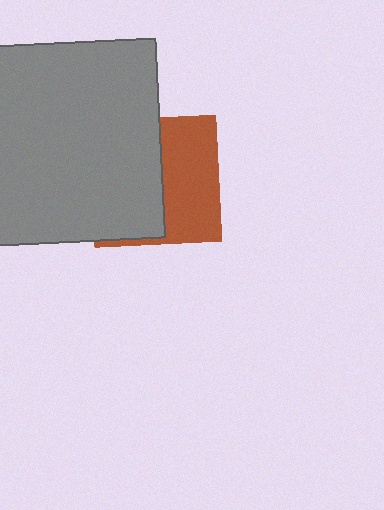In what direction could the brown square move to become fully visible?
The brown square could move right. That would shift it out from behind the gray square entirely.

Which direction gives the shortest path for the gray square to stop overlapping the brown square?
Moving left gives the shortest separation.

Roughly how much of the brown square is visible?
About half of it is visible (roughly 46%).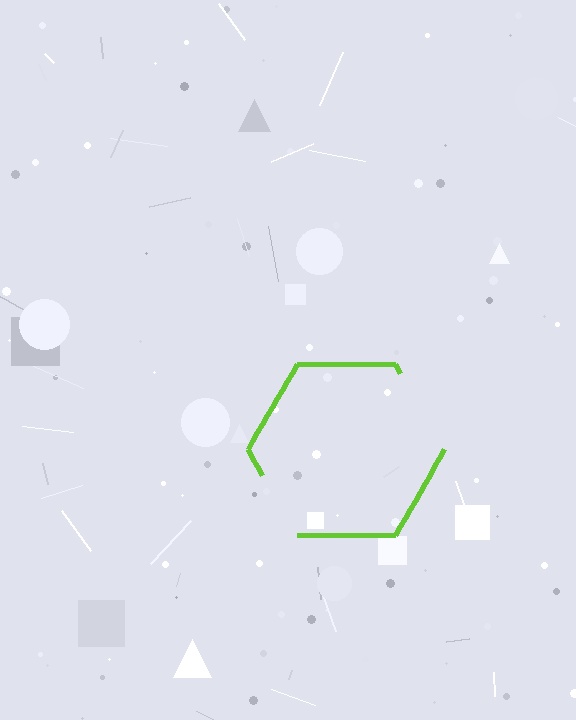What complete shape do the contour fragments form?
The contour fragments form a hexagon.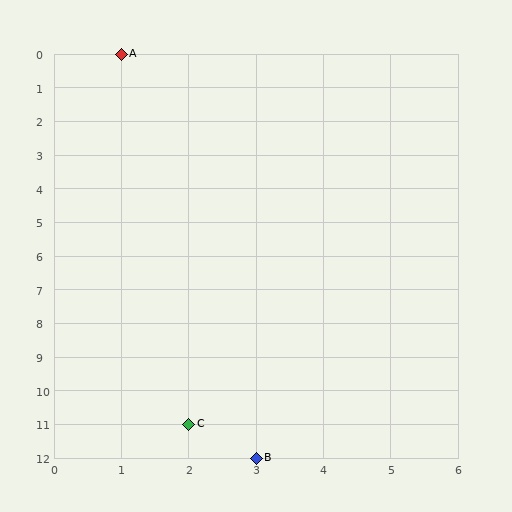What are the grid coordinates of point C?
Point C is at grid coordinates (2, 11).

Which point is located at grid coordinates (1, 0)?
Point A is at (1, 0).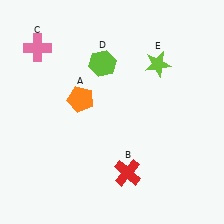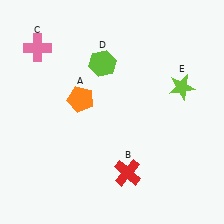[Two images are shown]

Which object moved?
The lime star (E) moved right.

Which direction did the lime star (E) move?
The lime star (E) moved right.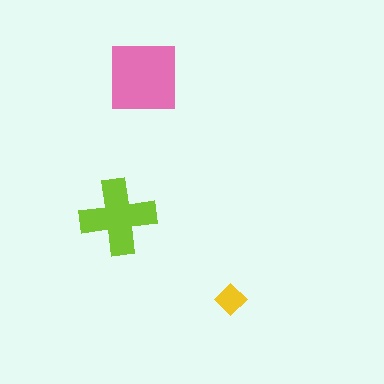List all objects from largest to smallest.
The pink square, the lime cross, the yellow diamond.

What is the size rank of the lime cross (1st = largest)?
2nd.